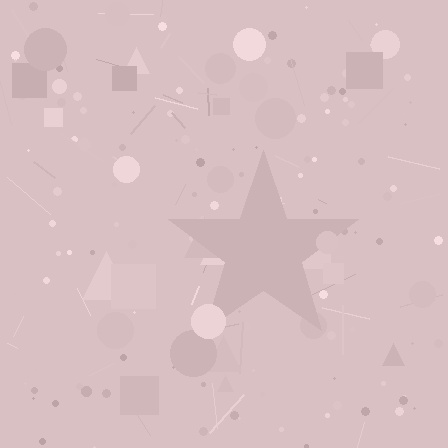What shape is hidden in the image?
A star is hidden in the image.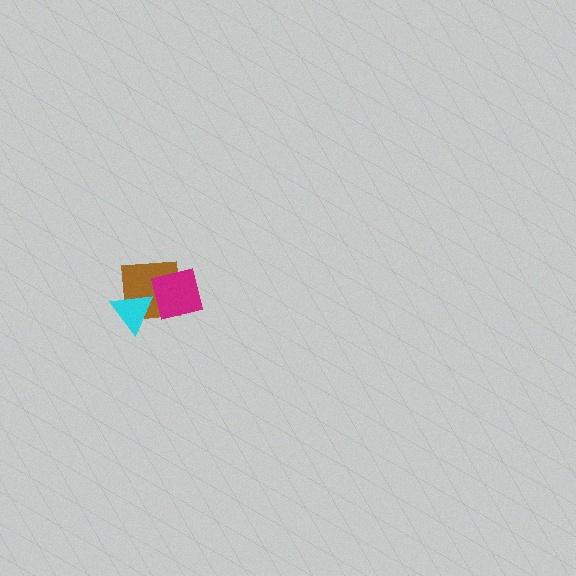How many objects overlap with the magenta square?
2 objects overlap with the magenta square.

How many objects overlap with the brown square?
2 objects overlap with the brown square.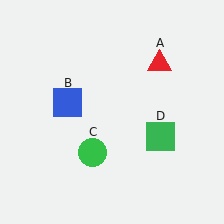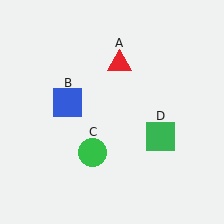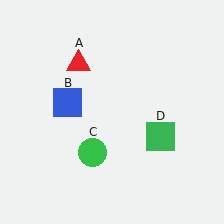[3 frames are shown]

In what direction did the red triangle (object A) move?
The red triangle (object A) moved left.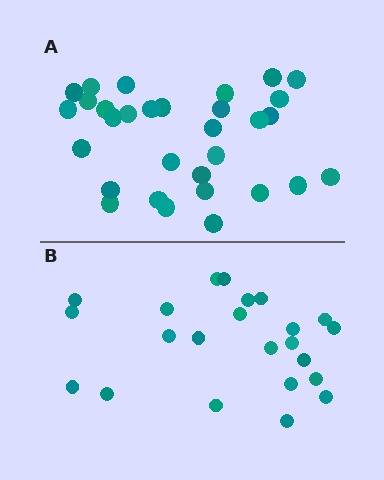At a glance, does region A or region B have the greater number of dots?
Region A (the top region) has more dots.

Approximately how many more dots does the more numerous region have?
Region A has roughly 8 or so more dots than region B.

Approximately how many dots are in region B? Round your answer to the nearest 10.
About 20 dots. (The exact count is 23, which rounds to 20.)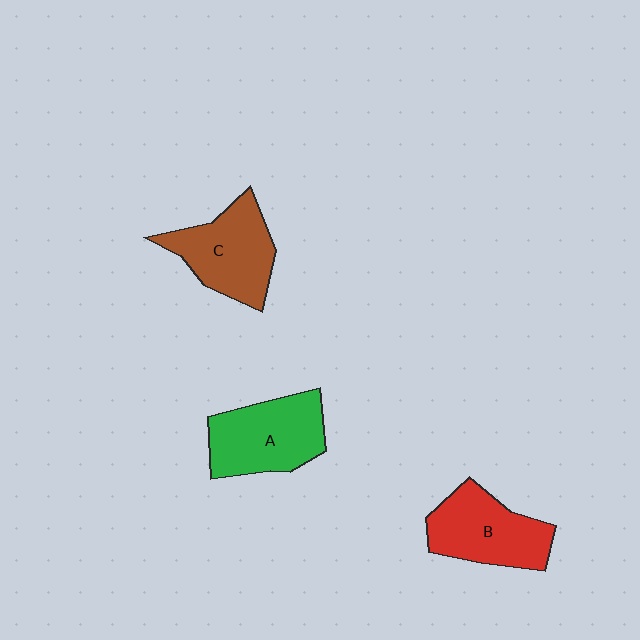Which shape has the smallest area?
Shape B (red).